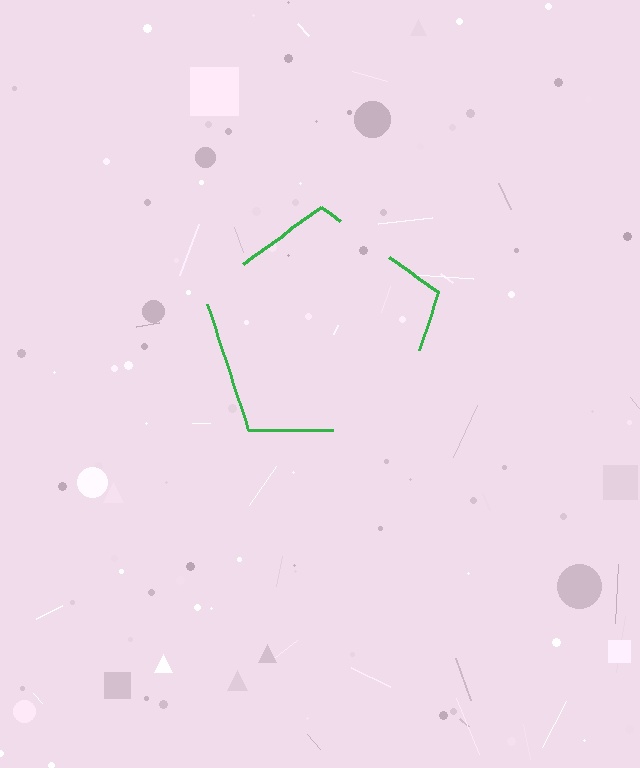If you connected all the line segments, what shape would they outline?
They would outline a pentagon.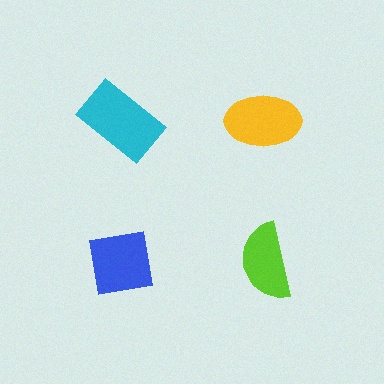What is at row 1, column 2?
A yellow ellipse.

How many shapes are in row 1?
2 shapes.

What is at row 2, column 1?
A blue square.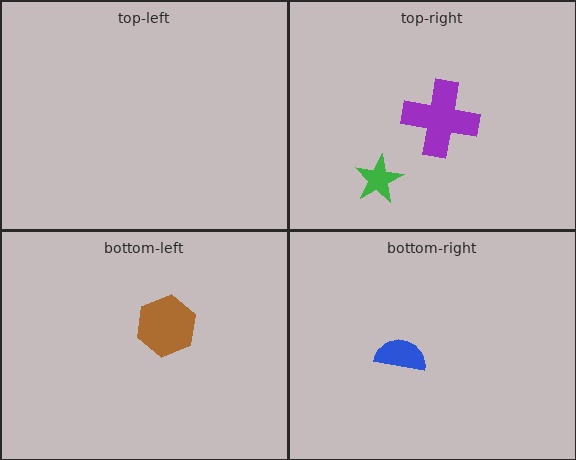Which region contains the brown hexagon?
The bottom-left region.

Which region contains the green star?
The top-right region.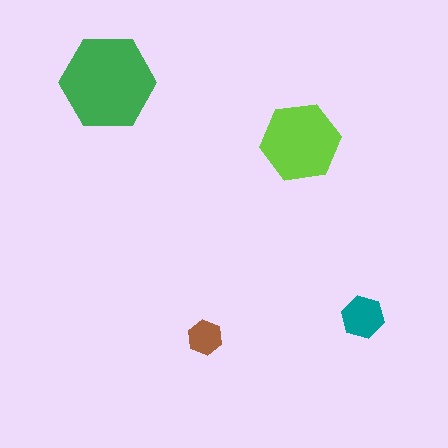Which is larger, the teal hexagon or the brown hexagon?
The teal one.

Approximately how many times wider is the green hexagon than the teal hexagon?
About 2 times wider.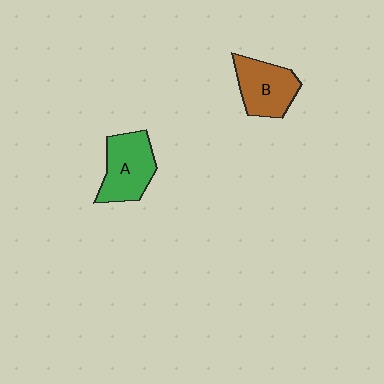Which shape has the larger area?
Shape A (green).